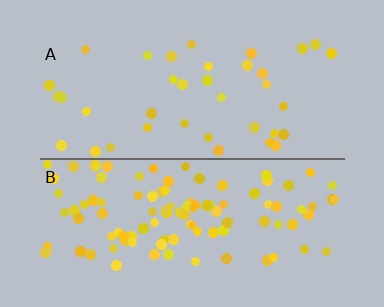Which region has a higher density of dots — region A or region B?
B (the bottom).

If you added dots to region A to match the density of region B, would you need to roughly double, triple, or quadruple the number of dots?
Approximately triple.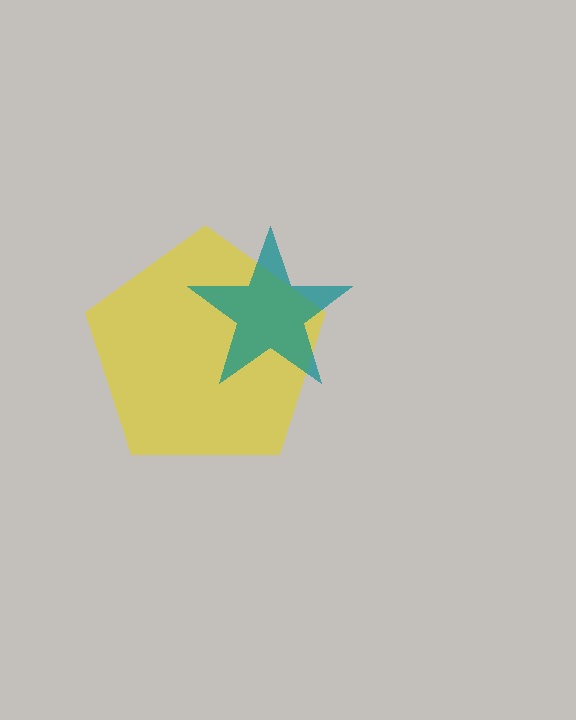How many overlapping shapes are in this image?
There are 2 overlapping shapes in the image.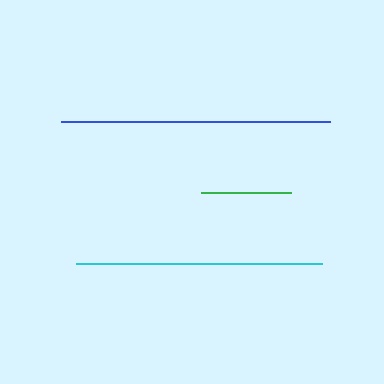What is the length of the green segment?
The green segment is approximately 89 pixels long.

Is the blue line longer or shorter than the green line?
The blue line is longer than the green line.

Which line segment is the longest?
The blue line is the longest at approximately 269 pixels.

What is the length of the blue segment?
The blue segment is approximately 269 pixels long.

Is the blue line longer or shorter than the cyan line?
The blue line is longer than the cyan line.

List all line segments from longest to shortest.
From longest to shortest: blue, cyan, green.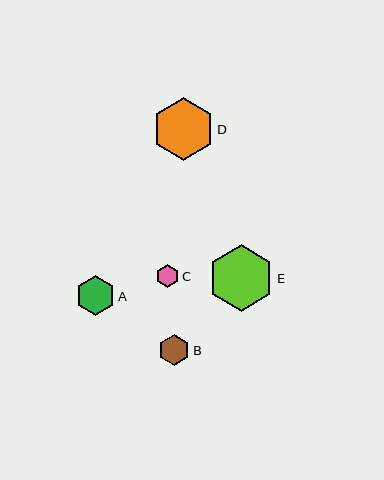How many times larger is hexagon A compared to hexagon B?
Hexagon A is approximately 1.3 times the size of hexagon B.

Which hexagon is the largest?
Hexagon E is the largest with a size of approximately 67 pixels.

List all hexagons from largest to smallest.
From largest to smallest: E, D, A, B, C.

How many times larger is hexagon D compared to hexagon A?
Hexagon D is approximately 1.6 times the size of hexagon A.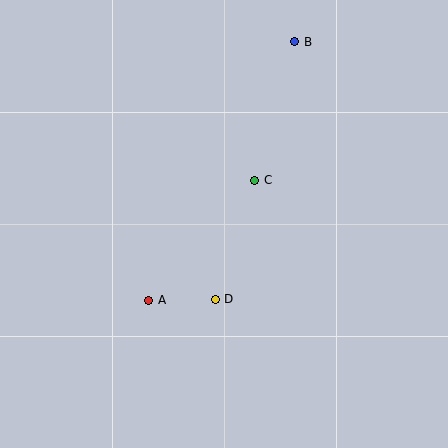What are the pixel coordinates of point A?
Point A is at (149, 300).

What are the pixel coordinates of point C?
Point C is at (255, 180).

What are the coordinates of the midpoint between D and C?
The midpoint between D and C is at (235, 240).